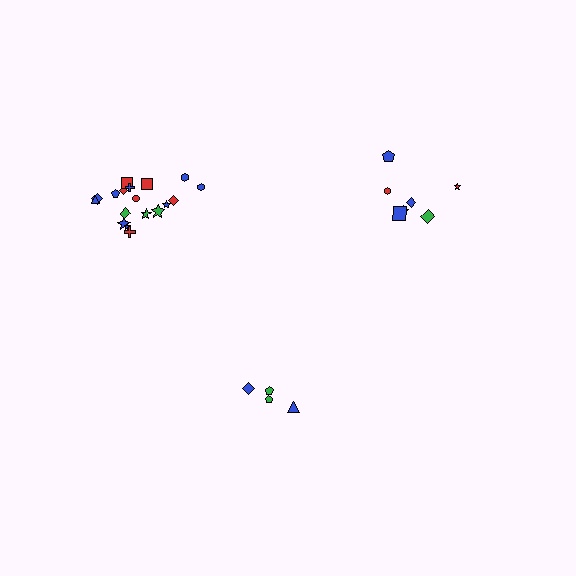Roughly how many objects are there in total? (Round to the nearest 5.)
Roughly 30 objects in total.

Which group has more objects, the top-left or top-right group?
The top-left group.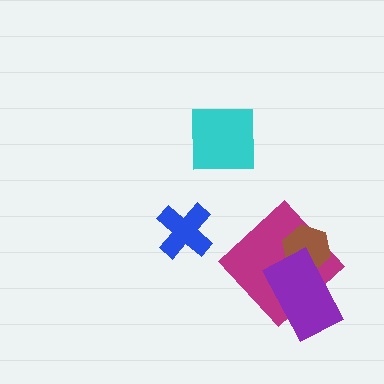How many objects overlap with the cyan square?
0 objects overlap with the cyan square.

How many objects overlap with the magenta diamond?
2 objects overlap with the magenta diamond.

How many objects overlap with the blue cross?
0 objects overlap with the blue cross.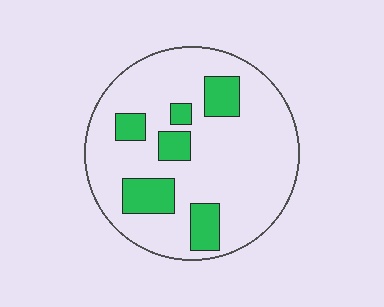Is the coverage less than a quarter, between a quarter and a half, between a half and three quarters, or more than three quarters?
Less than a quarter.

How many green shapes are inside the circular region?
6.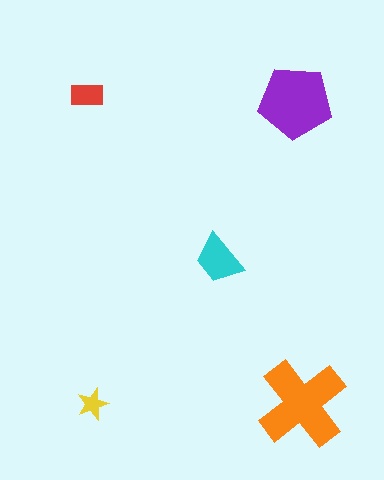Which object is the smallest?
The yellow star.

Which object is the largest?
The orange cross.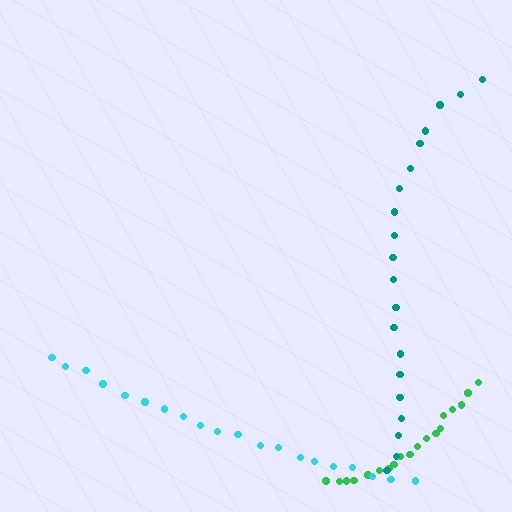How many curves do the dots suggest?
There are 3 distinct paths.